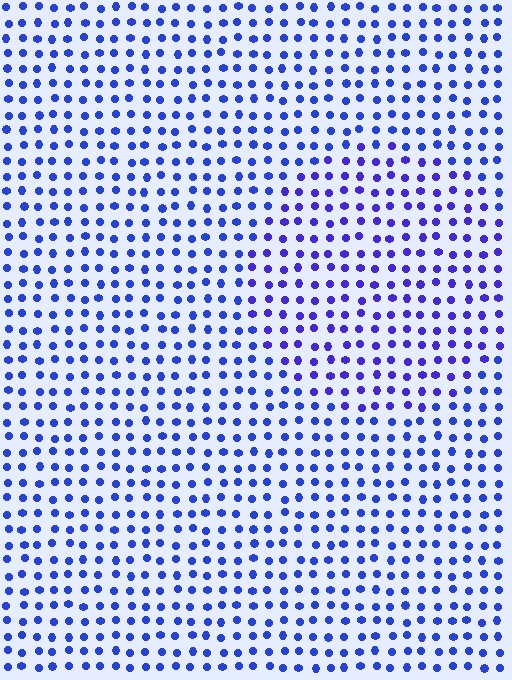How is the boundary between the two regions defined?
The boundary is defined purely by a slight shift in hue (about 20 degrees). Spacing, size, and orientation are identical on both sides.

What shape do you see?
I see a circle.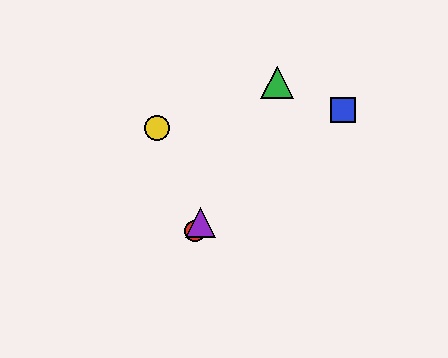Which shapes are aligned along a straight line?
The red circle, the green triangle, the purple triangle are aligned along a straight line.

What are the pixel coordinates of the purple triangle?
The purple triangle is at (200, 222).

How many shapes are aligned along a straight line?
3 shapes (the red circle, the green triangle, the purple triangle) are aligned along a straight line.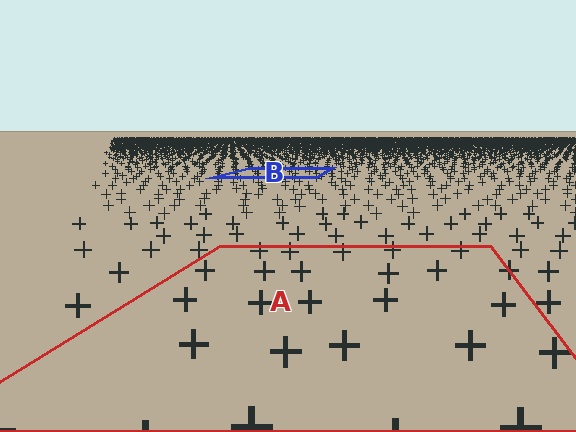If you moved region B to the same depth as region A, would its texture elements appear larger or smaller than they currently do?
They would appear larger. At a closer depth, the same texture elements are projected at a bigger on-screen size.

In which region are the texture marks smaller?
The texture marks are smaller in region B, because it is farther away.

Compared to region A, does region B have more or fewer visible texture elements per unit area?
Region B has more texture elements per unit area — they are packed more densely because it is farther away.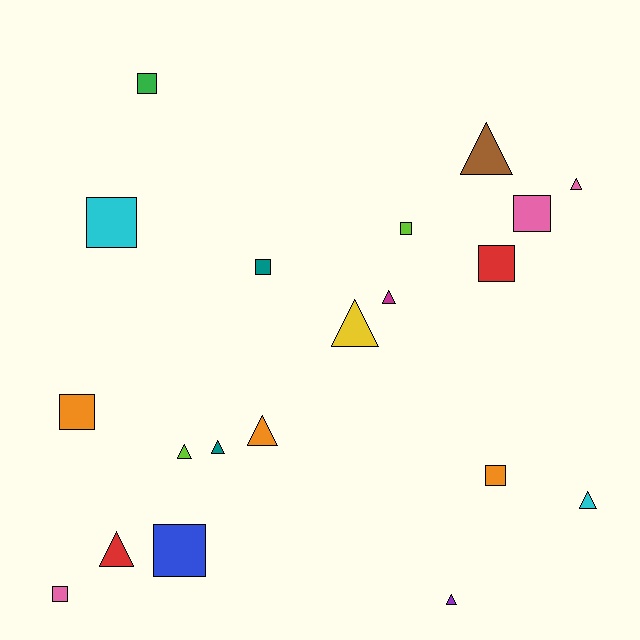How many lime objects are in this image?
There are 2 lime objects.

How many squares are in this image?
There are 10 squares.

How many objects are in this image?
There are 20 objects.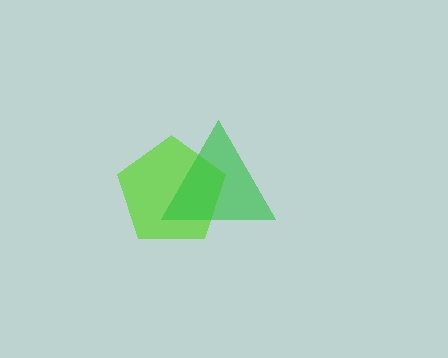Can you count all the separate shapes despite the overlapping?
Yes, there are 2 separate shapes.